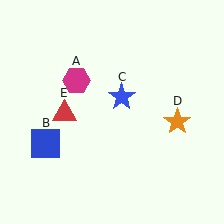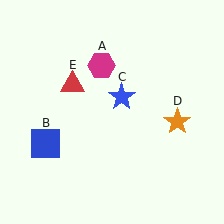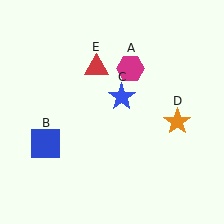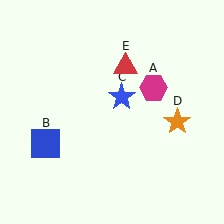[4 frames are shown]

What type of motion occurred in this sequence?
The magenta hexagon (object A), red triangle (object E) rotated clockwise around the center of the scene.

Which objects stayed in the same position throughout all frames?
Blue square (object B) and blue star (object C) and orange star (object D) remained stationary.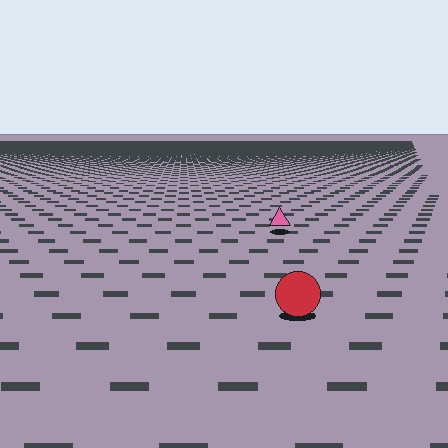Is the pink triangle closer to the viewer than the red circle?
No. The red circle is closer — you can tell from the texture gradient: the ground texture is coarser near it.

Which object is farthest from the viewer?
The pink triangle is farthest from the viewer. It appears smaller and the ground texture around it is denser.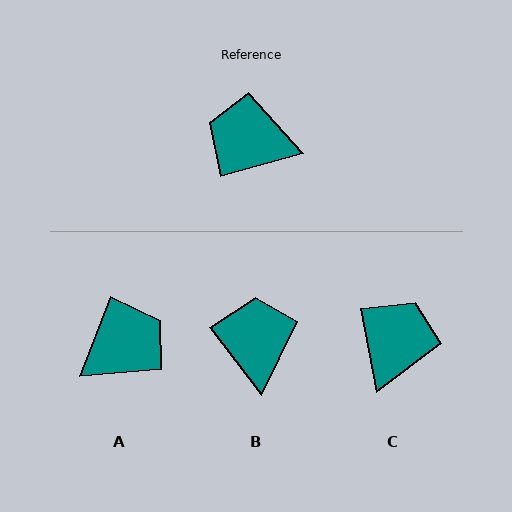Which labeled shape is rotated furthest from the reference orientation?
A, about 126 degrees away.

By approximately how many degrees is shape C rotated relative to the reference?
Approximately 95 degrees clockwise.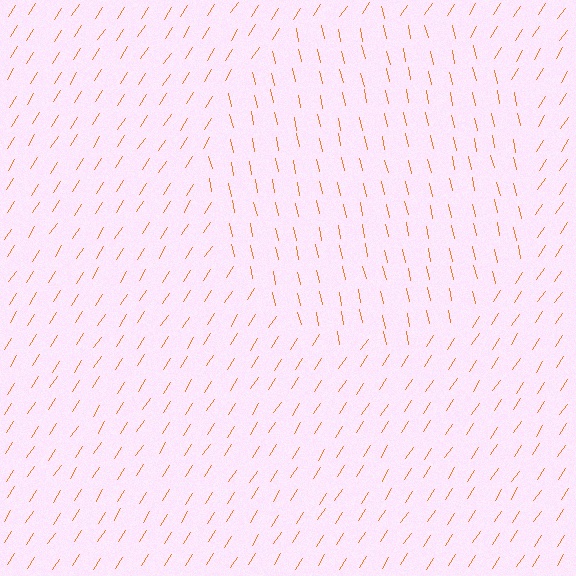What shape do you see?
I see a circle.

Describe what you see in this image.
The image is filled with small orange line segments. A circle region in the image has lines oriented differently from the surrounding lines, creating a visible texture boundary.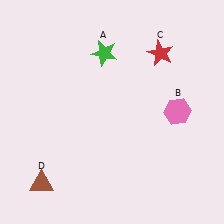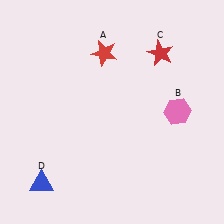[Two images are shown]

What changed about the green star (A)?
In Image 1, A is green. In Image 2, it changed to red.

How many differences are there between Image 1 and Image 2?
There are 2 differences between the two images.